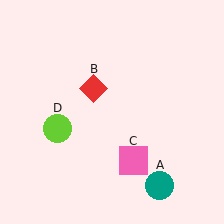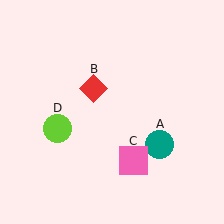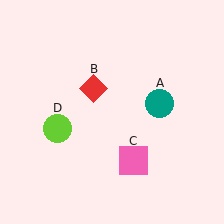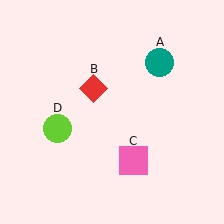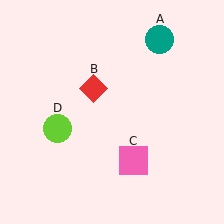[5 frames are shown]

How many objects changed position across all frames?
1 object changed position: teal circle (object A).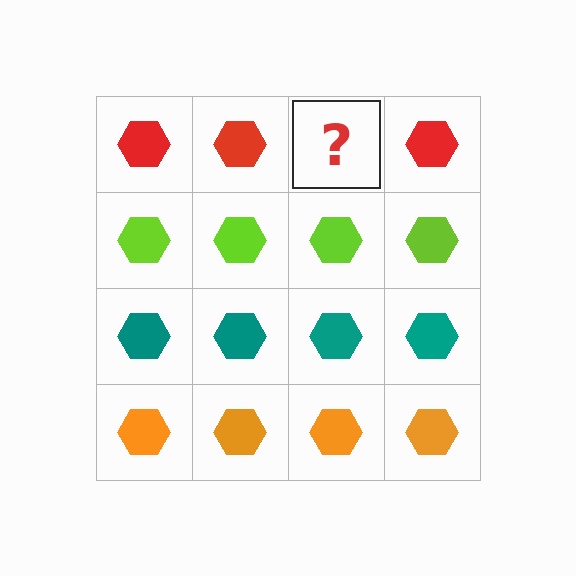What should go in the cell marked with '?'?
The missing cell should contain a red hexagon.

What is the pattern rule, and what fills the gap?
The rule is that each row has a consistent color. The gap should be filled with a red hexagon.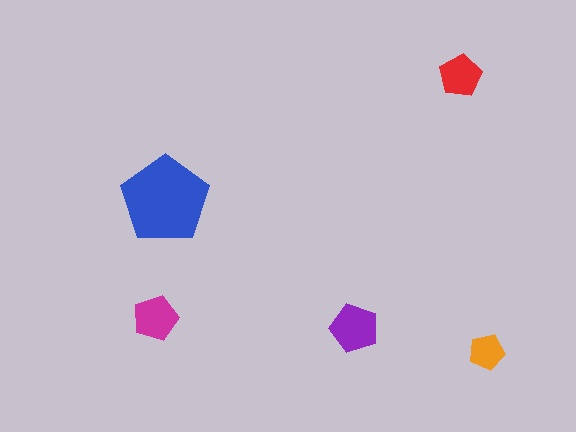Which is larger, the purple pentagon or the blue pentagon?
The blue one.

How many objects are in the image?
There are 5 objects in the image.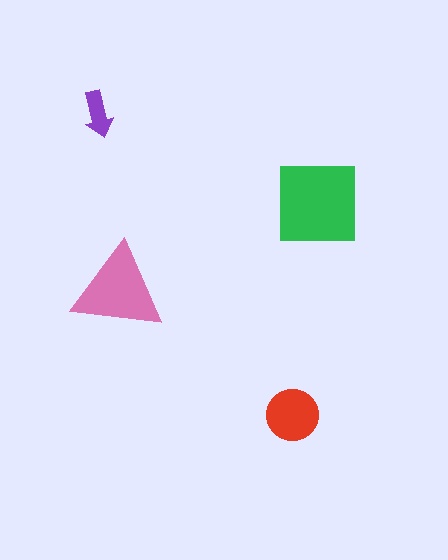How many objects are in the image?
There are 4 objects in the image.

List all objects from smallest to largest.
The purple arrow, the red circle, the pink triangle, the green square.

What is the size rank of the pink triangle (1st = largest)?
2nd.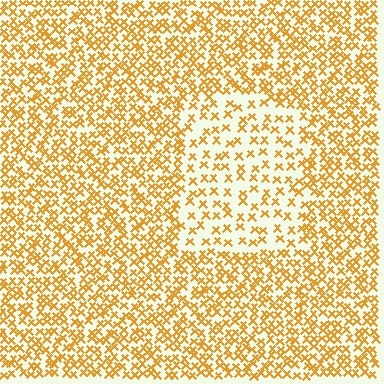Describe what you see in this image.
The image contains small orange elements arranged at two different densities. A rectangle-shaped region is visible where the elements are less densely packed than the surrounding area.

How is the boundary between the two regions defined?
The boundary is defined by a change in element density (approximately 2.1x ratio). All elements are the same color, size, and shape.